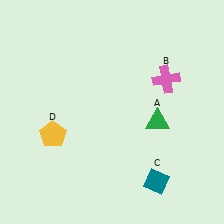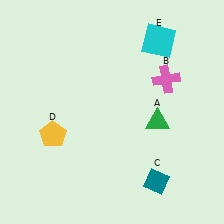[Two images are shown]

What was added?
A cyan square (E) was added in Image 2.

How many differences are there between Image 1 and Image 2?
There is 1 difference between the two images.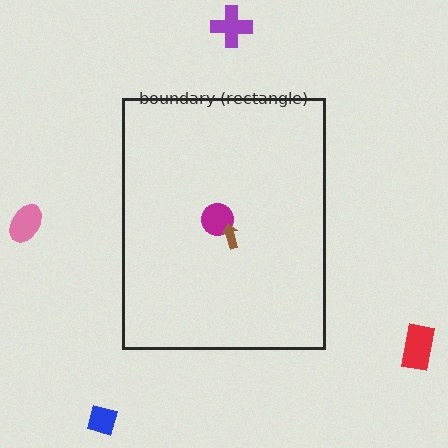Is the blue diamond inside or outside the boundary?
Outside.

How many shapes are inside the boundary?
2 inside, 4 outside.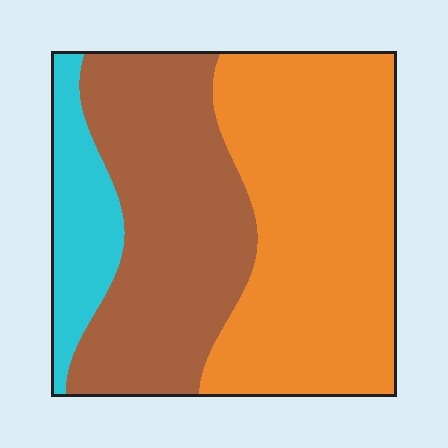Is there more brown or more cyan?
Brown.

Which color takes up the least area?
Cyan, at roughly 15%.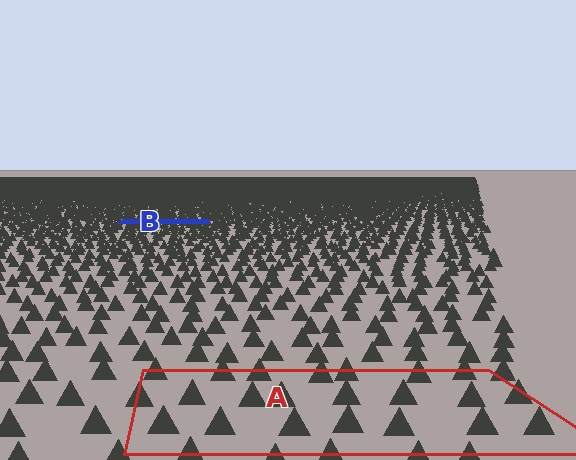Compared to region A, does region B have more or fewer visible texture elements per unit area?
Region B has more texture elements per unit area — they are packed more densely because it is farther away.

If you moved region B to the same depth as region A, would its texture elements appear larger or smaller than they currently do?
They would appear larger. At a closer depth, the same texture elements are projected at a bigger on-screen size.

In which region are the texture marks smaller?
The texture marks are smaller in region B, because it is farther away.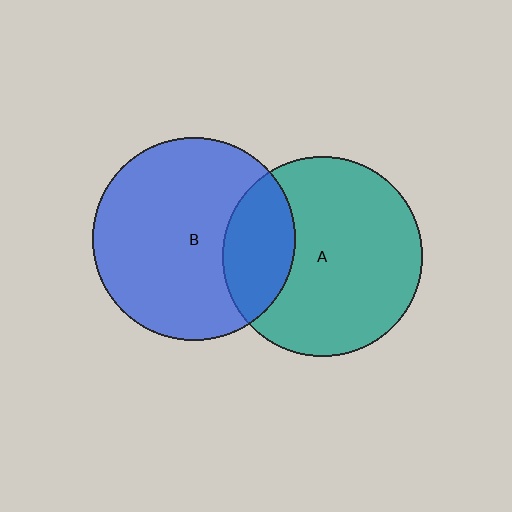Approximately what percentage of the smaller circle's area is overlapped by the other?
Approximately 25%.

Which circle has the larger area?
Circle B (blue).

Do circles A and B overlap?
Yes.